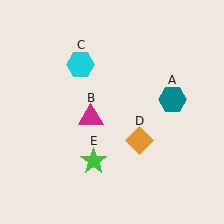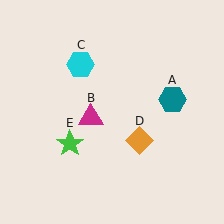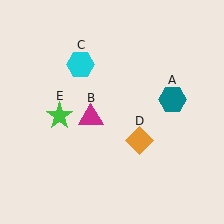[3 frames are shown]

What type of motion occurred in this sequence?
The green star (object E) rotated clockwise around the center of the scene.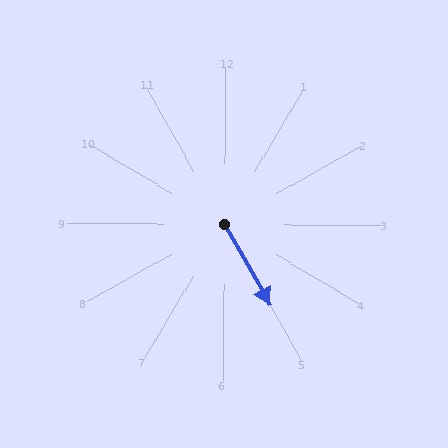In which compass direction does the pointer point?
Southeast.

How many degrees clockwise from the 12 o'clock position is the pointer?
Approximately 150 degrees.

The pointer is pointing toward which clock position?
Roughly 5 o'clock.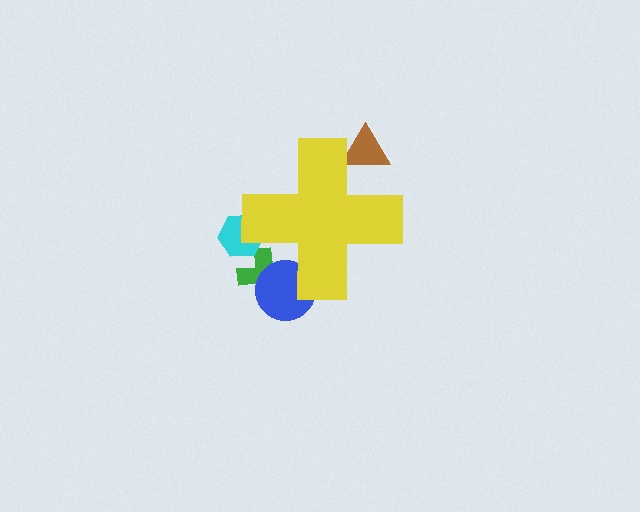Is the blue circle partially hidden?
Yes, the blue circle is partially hidden behind the yellow cross.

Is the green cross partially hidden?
Yes, the green cross is partially hidden behind the yellow cross.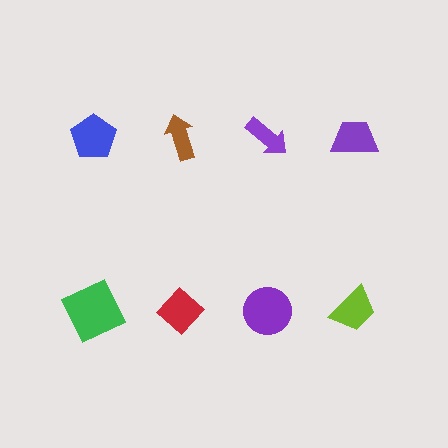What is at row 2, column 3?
A purple circle.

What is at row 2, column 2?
A red diamond.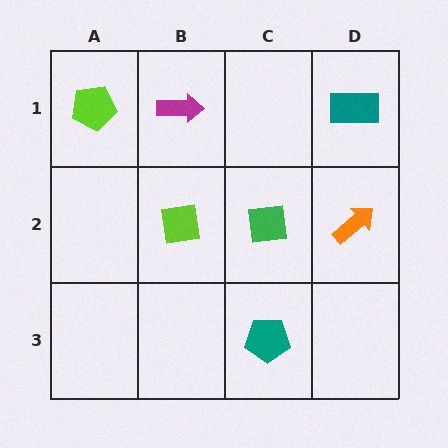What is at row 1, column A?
A lime pentagon.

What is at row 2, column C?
A green square.